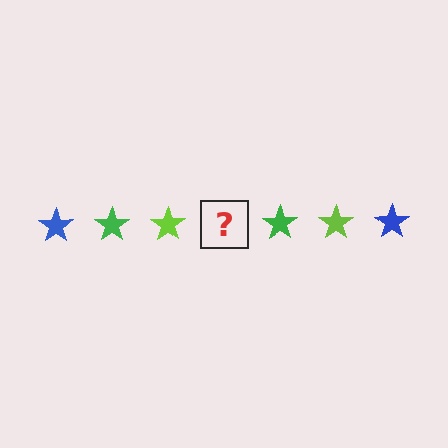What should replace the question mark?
The question mark should be replaced with a blue star.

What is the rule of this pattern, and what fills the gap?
The rule is that the pattern cycles through blue, green, lime stars. The gap should be filled with a blue star.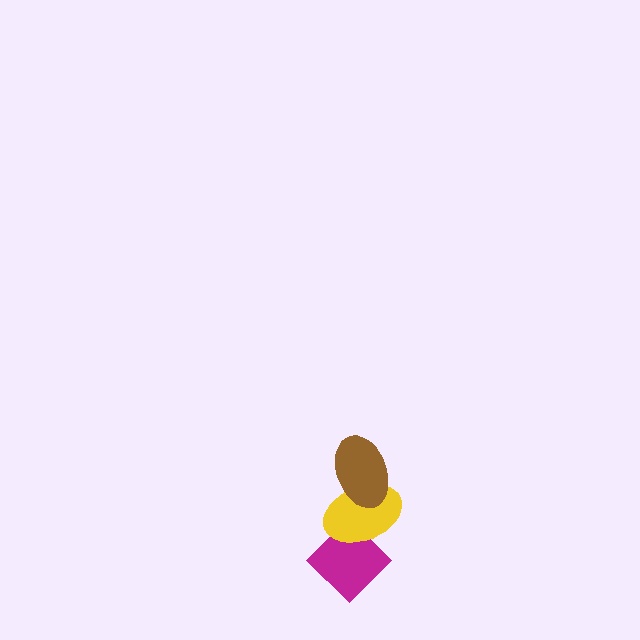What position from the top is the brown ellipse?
The brown ellipse is 1st from the top.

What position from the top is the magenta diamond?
The magenta diamond is 3rd from the top.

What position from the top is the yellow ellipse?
The yellow ellipse is 2nd from the top.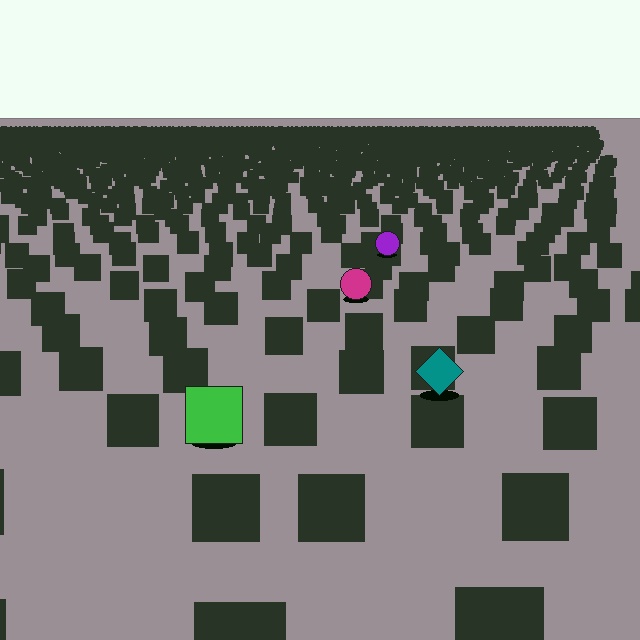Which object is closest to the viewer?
The green square is closest. The texture marks near it are larger and more spread out.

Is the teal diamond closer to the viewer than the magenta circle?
Yes. The teal diamond is closer — you can tell from the texture gradient: the ground texture is coarser near it.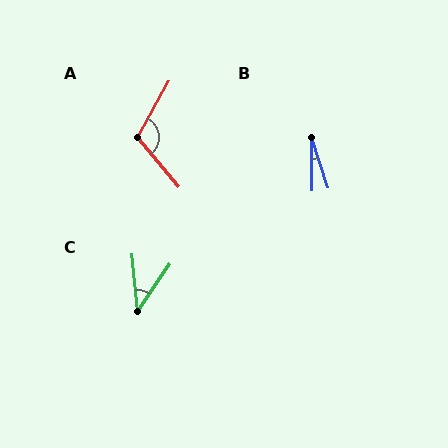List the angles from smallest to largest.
B (18°), C (40°), A (111°).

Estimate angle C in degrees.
Approximately 40 degrees.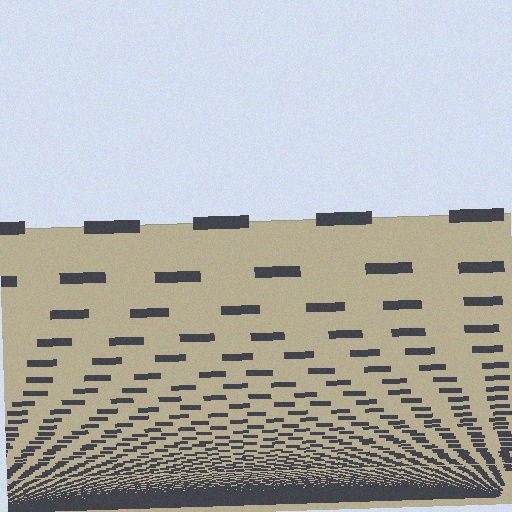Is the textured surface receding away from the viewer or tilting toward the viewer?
The surface appears to tilt toward the viewer. Texture elements get larger and sparser toward the top.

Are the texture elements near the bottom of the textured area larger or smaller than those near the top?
Smaller. The gradient is inverted — elements near the bottom are smaller and denser.